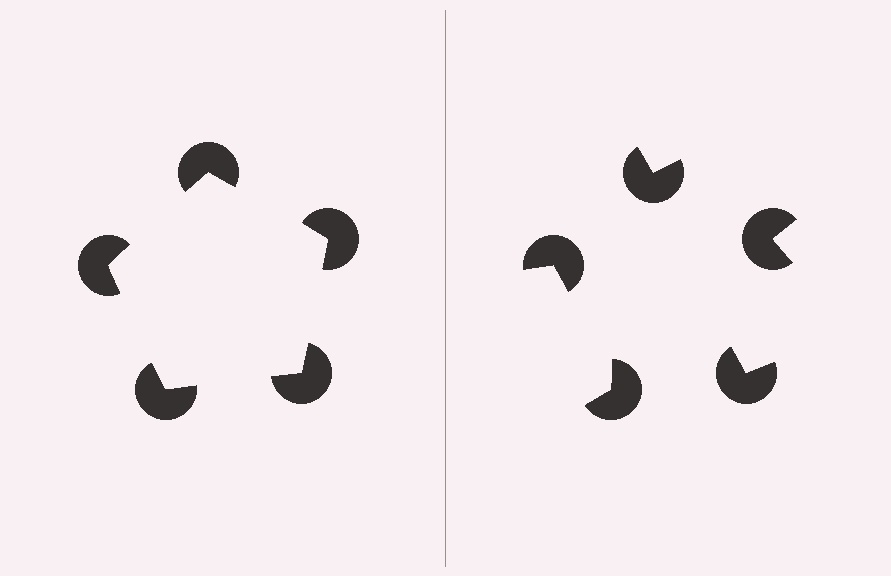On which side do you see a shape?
An illusory pentagon appears on the left side. On the right side the wedge cuts are rotated, so no coherent shape forms.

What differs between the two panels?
The pac-man discs are positioned identically on both sides; only the wedge orientations differ. On the left they align to a pentagon; on the right they are misaligned.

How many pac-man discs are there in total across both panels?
10 — 5 on each side.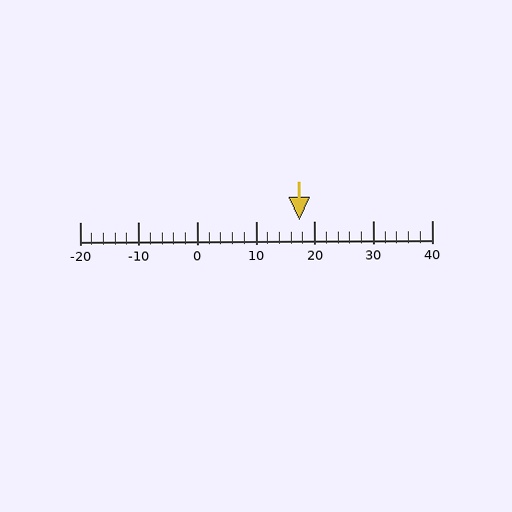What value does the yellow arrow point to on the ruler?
The yellow arrow points to approximately 17.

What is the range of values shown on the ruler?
The ruler shows values from -20 to 40.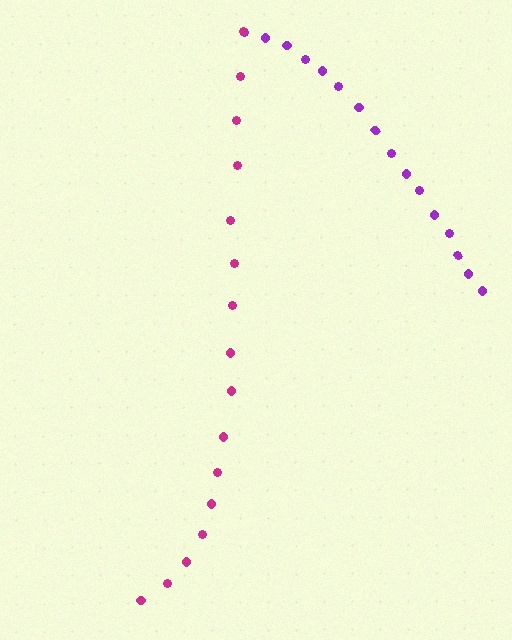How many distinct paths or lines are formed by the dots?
There are 2 distinct paths.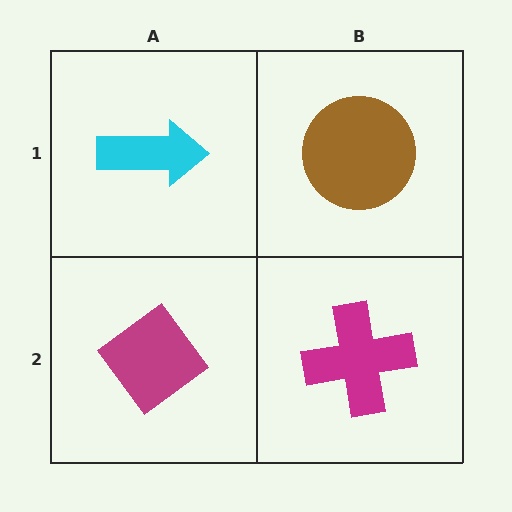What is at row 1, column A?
A cyan arrow.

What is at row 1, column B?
A brown circle.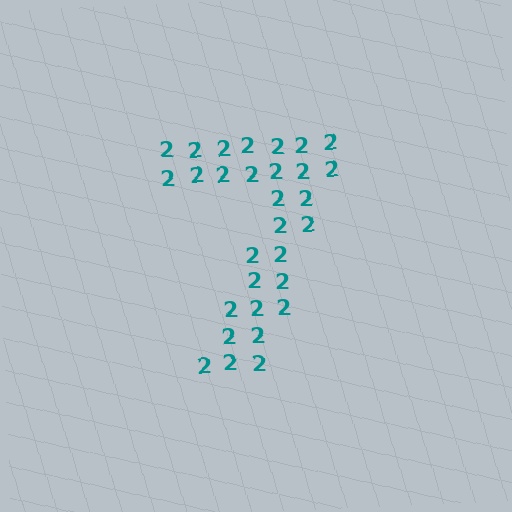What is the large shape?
The large shape is the digit 7.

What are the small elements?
The small elements are digit 2's.